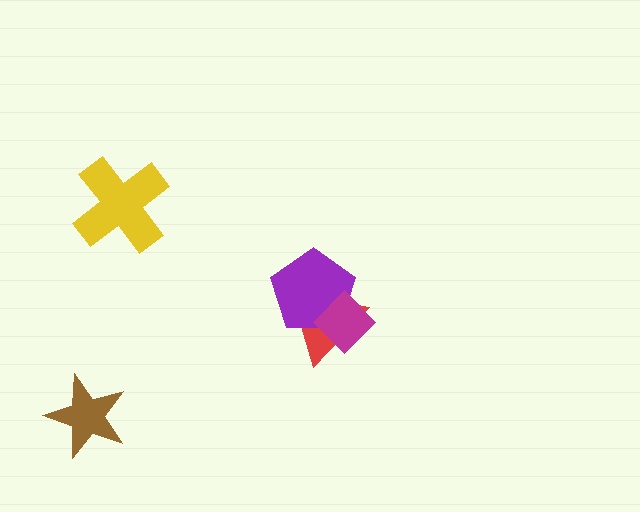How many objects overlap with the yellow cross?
0 objects overlap with the yellow cross.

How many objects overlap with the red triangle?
2 objects overlap with the red triangle.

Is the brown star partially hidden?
No, no other shape covers it.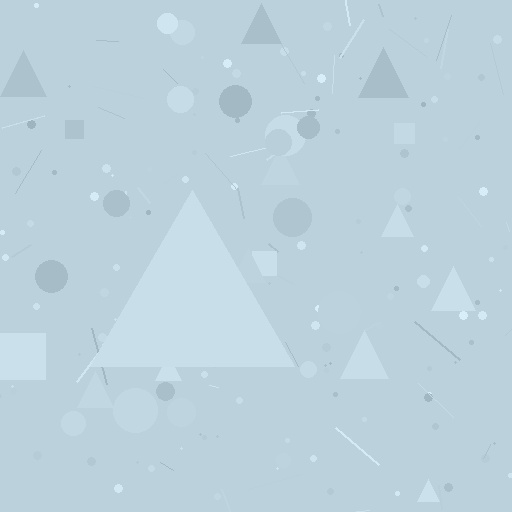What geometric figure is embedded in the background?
A triangle is embedded in the background.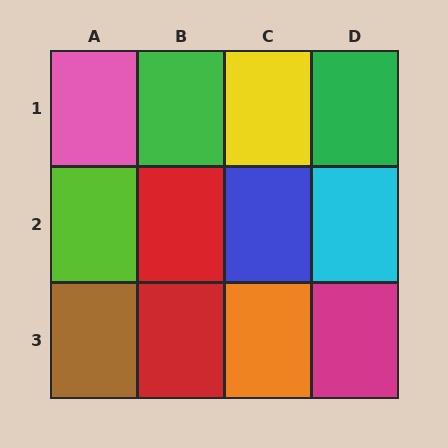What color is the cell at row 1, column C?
Yellow.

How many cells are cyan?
1 cell is cyan.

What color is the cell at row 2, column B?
Red.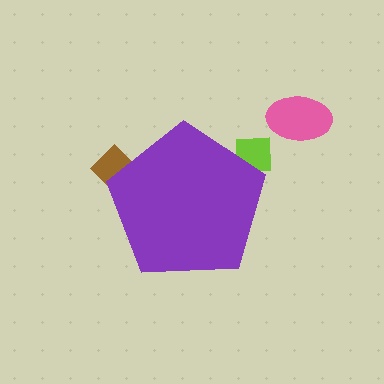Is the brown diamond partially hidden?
Yes, the brown diamond is partially hidden behind the purple pentagon.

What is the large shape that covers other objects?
A purple pentagon.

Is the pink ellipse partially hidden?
No, the pink ellipse is fully visible.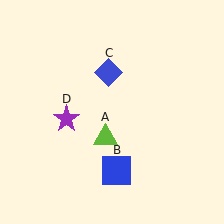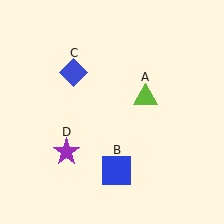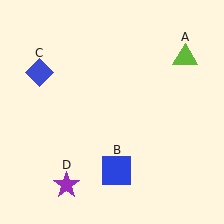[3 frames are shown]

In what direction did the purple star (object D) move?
The purple star (object D) moved down.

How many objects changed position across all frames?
3 objects changed position: lime triangle (object A), blue diamond (object C), purple star (object D).